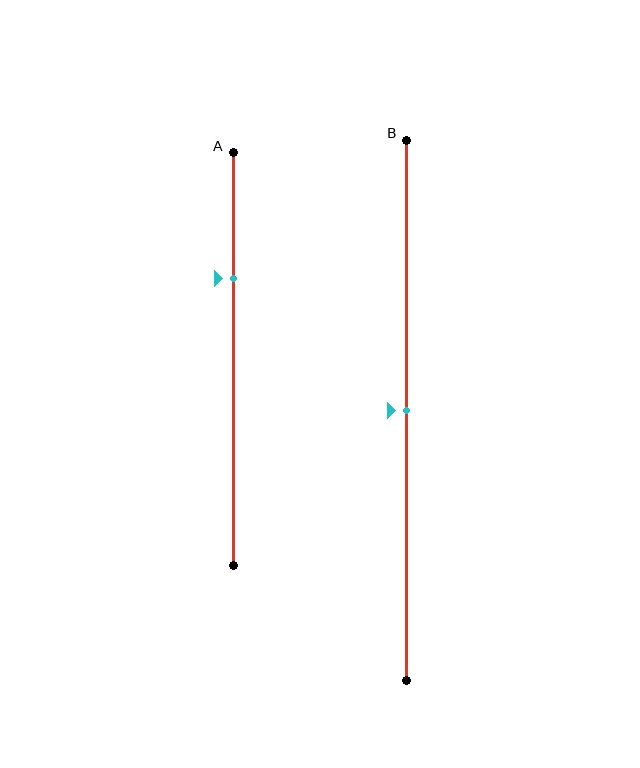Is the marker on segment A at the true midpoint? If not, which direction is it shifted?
No, the marker on segment A is shifted upward by about 19% of the segment length.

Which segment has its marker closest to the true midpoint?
Segment B has its marker closest to the true midpoint.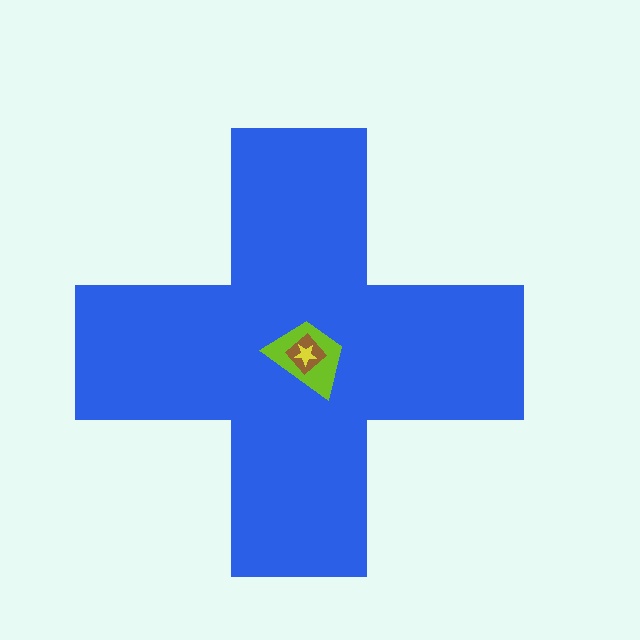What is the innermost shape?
The yellow star.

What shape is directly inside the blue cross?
The lime trapezoid.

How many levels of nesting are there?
4.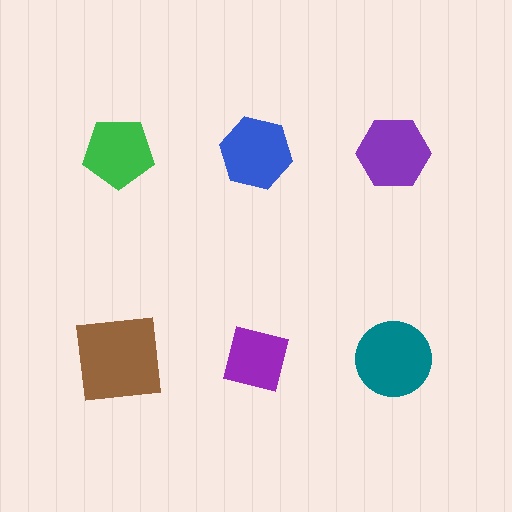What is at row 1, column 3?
A purple hexagon.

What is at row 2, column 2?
A purple square.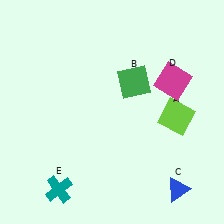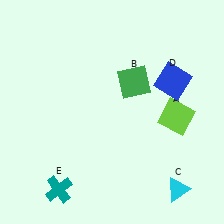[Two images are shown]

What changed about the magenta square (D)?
In Image 1, D is magenta. In Image 2, it changed to blue.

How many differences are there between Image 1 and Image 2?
There are 2 differences between the two images.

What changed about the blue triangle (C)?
In Image 1, C is blue. In Image 2, it changed to cyan.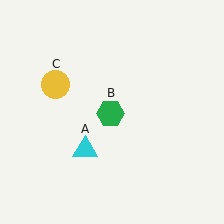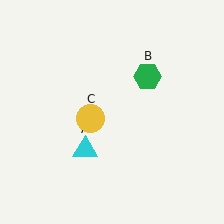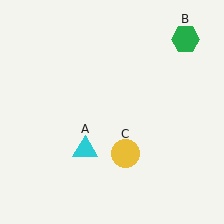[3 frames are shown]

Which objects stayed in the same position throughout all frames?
Cyan triangle (object A) remained stationary.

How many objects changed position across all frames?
2 objects changed position: green hexagon (object B), yellow circle (object C).